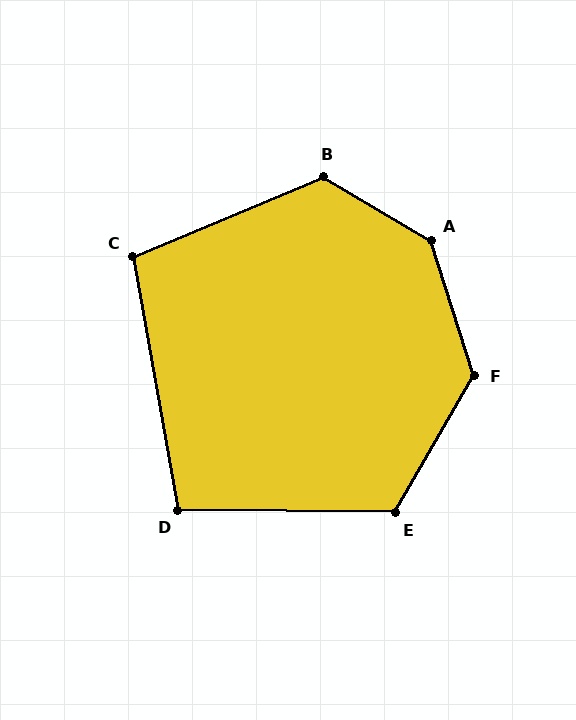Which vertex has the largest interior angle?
A, at approximately 138 degrees.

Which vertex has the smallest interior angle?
D, at approximately 101 degrees.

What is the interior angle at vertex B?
Approximately 127 degrees (obtuse).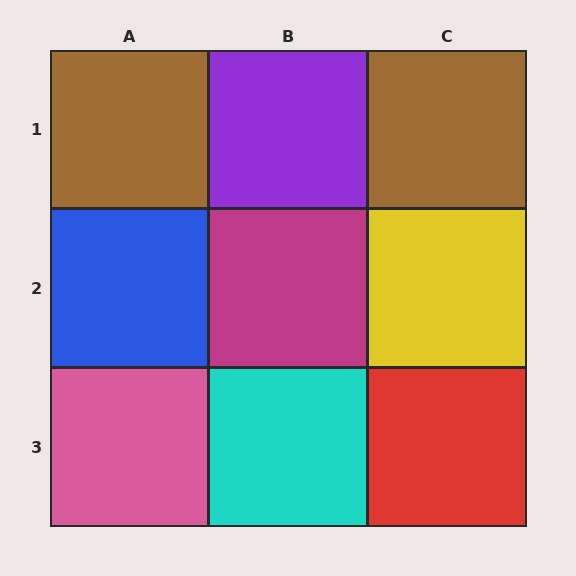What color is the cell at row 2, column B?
Magenta.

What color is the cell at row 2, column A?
Blue.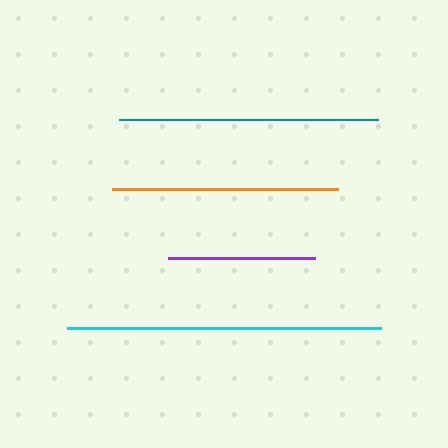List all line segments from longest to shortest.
From longest to shortest: cyan, teal, orange, purple.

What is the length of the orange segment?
The orange segment is approximately 227 pixels long.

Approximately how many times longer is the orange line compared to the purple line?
The orange line is approximately 1.5 times the length of the purple line.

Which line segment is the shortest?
The purple line is the shortest at approximately 147 pixels.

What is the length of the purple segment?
The purple segment is approximately 147 pixels long.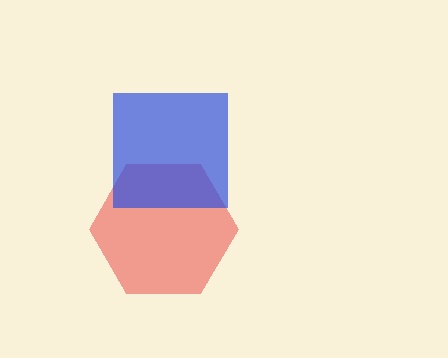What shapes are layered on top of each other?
The layered shapes are: a red hexagon, a blue square.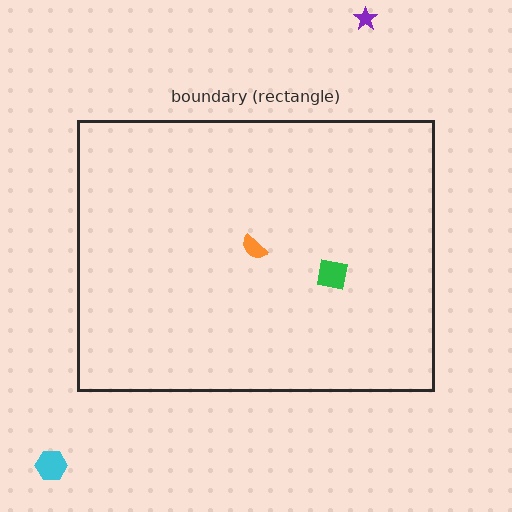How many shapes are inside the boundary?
2 inside, 2 outside.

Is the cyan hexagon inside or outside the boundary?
Outside.